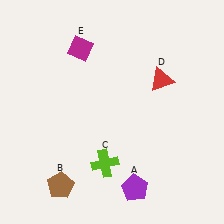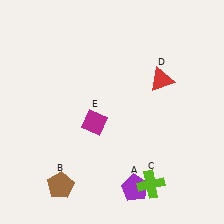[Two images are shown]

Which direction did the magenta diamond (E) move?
The magenta diamond (E) moved down.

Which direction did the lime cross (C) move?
The lime cross (C) moved right.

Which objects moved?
The objects that moved are: the lime cross (C), the magenta diamond (E).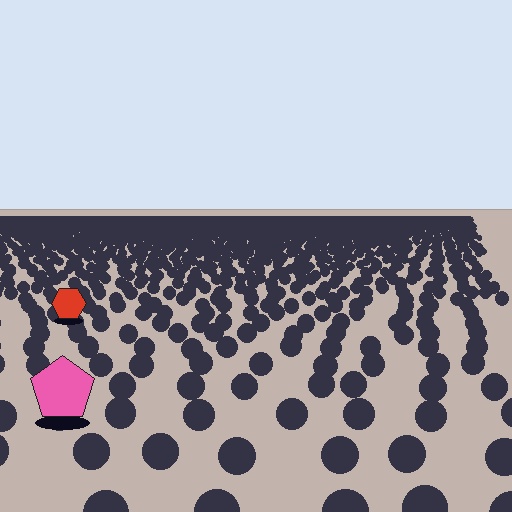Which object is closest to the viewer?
The pink pentagon is closest. The texture marks near it are larger and more spread out.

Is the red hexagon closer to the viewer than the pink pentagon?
No. The pink pentagon is closer — you can tell from the texture gradient: the ground texture is coarser near it.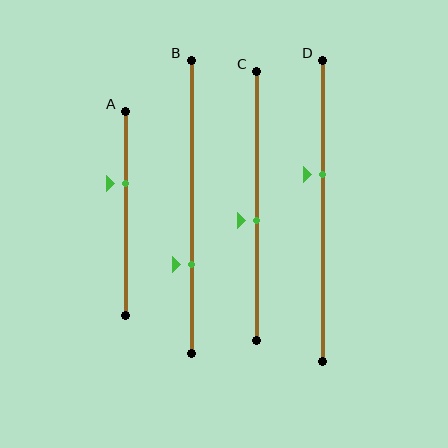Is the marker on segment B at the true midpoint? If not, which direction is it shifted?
No, the marker on segment B is shifted downward by about 20% of the segment length.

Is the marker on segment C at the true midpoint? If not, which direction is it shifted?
No, the marker on segment C is shifted downward by about 6% of the segment length.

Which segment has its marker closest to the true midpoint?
Segment C has its marker closest to the true midpoint.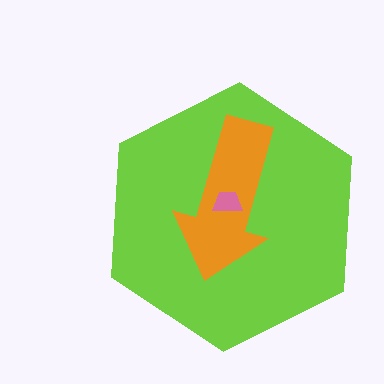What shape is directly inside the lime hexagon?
The orange arrow.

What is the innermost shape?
The pink trapezoid.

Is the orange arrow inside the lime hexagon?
Yes.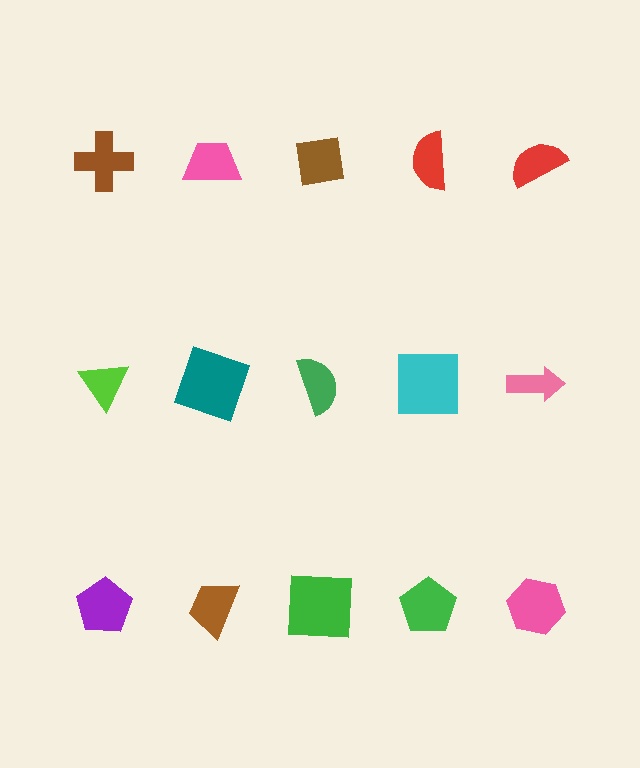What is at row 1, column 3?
A brown square.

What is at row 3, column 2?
A brown trapezoid.